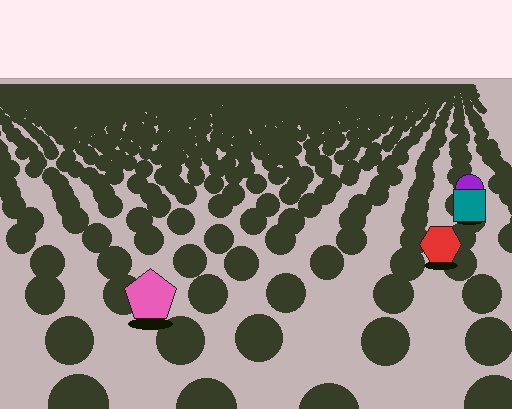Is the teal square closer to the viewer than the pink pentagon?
No. The pink pentagon is closer — you can tell from the texture gradient: the ground texture is coarser near it.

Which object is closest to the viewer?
The pink pentagon is closest. The texture marks near it are larger and more spread out.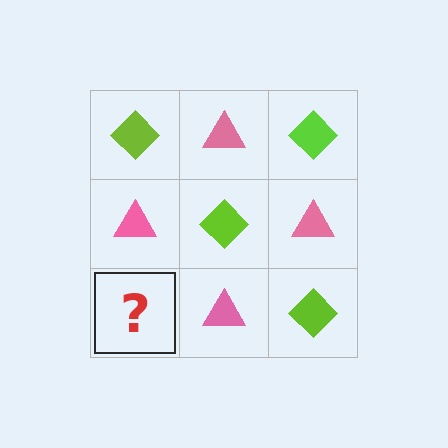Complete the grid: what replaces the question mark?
The question mark should be replaced with a lime diamond.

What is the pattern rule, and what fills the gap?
The rule is that it alternates lime diamond and pink triangle in a checkerboard pattern. The gap should be filled with a lime diamond.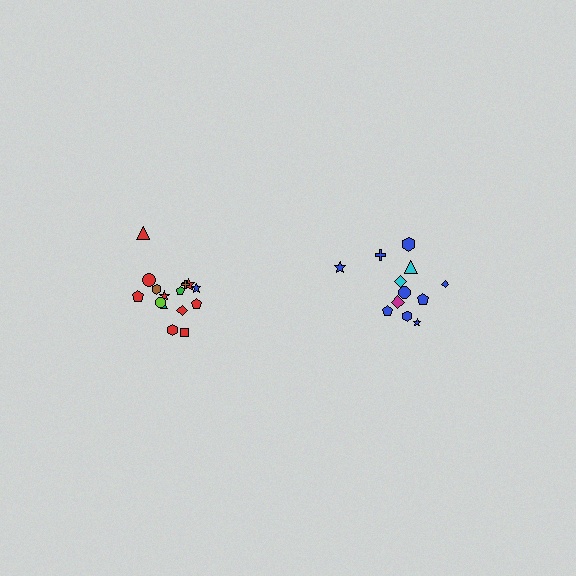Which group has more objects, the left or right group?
The left group.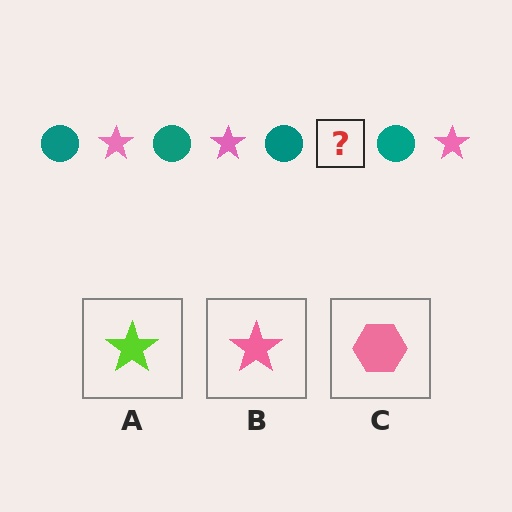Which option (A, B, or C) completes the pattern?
B.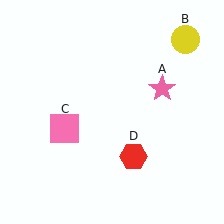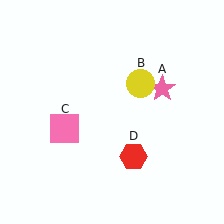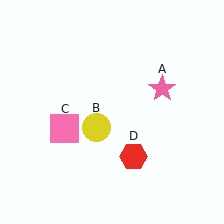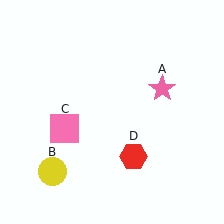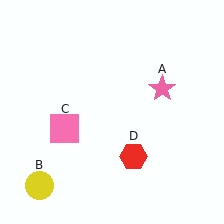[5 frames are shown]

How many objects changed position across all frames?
1 object changed position: yellow circle (object B).